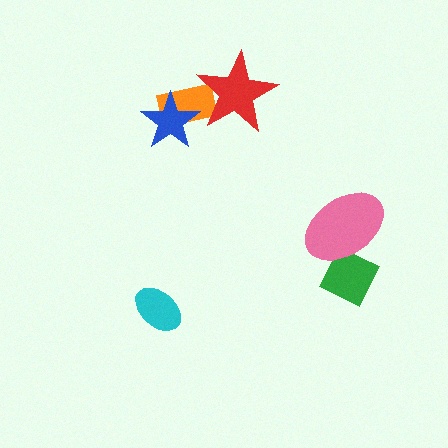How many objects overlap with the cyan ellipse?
0 objects overlap with the cyan ellipse.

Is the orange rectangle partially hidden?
Yes, it is partially covered by another shape.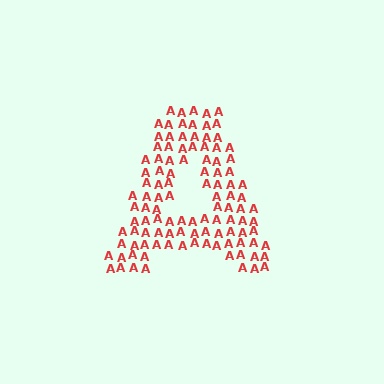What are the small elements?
The small elements are letter A's.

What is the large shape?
The large shape is the letter A.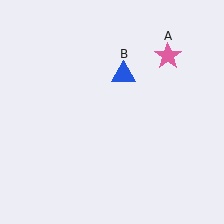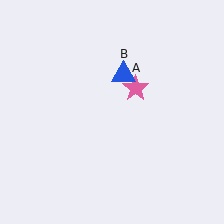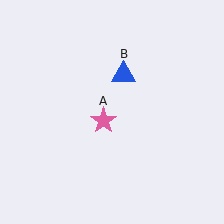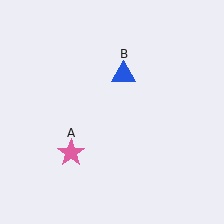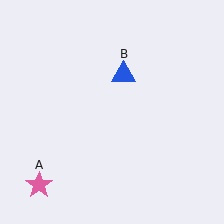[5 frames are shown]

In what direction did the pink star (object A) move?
The pink star (object A) moved down and to the left.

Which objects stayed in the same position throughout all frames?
Blue triangle (object B) remained stationary.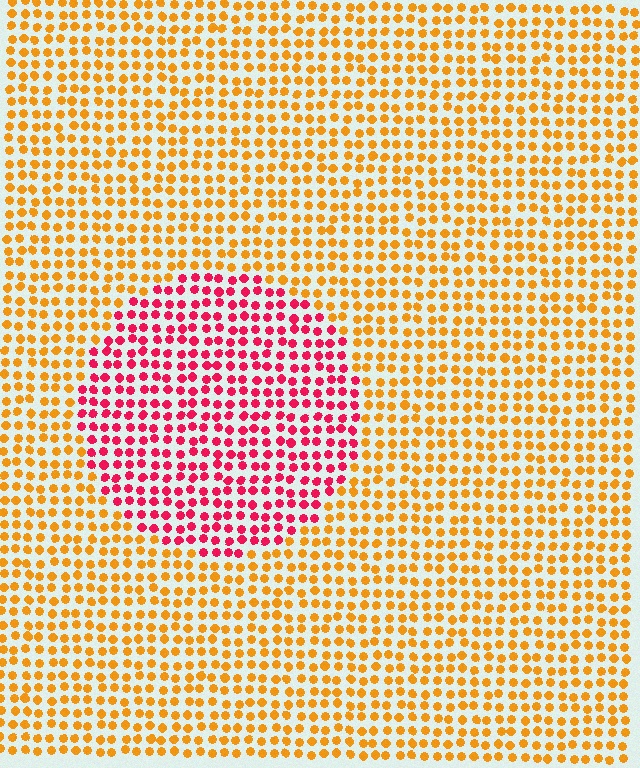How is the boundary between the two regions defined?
The boundary is defined purely by a slight shift in hue (about 54 degrees). Spacing, size, and orientation are identical on both sides.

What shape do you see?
I see a circle.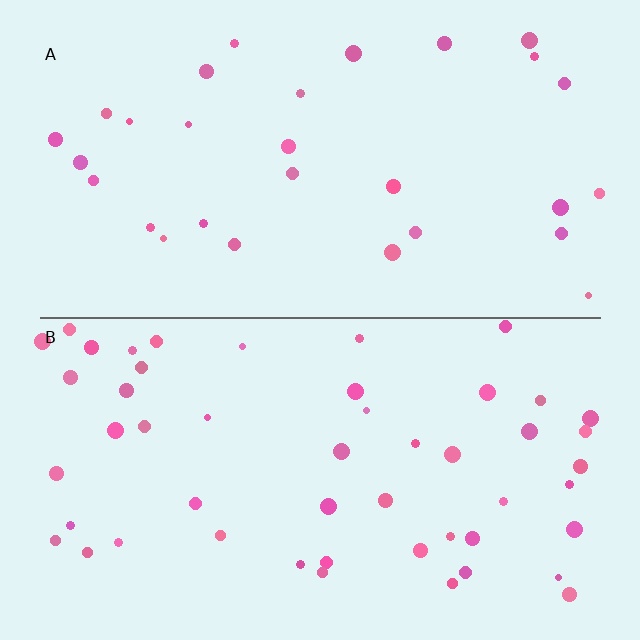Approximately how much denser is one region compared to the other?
Approximately 1.7× — region B over region A.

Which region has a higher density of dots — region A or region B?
B (the bottom).